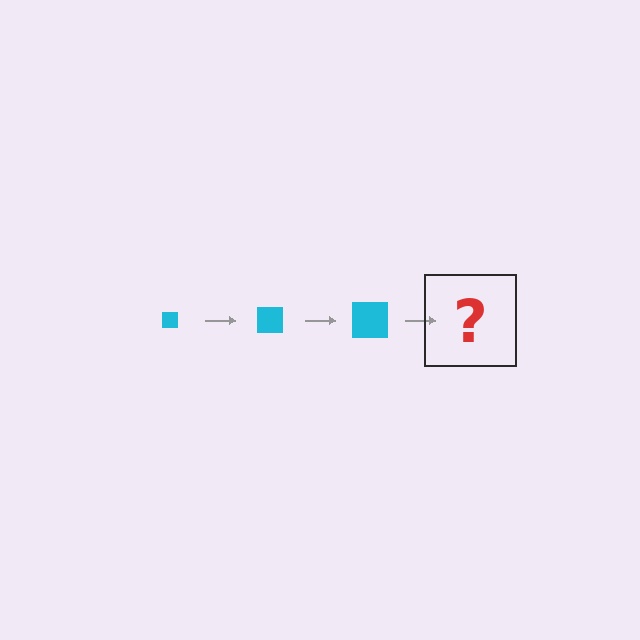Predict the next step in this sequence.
The next step is a cyan square, larger than the previous one.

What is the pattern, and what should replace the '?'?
The pattern is that the square gets progressively larger each step. The '?' should be a cyan square, larger than the previous one.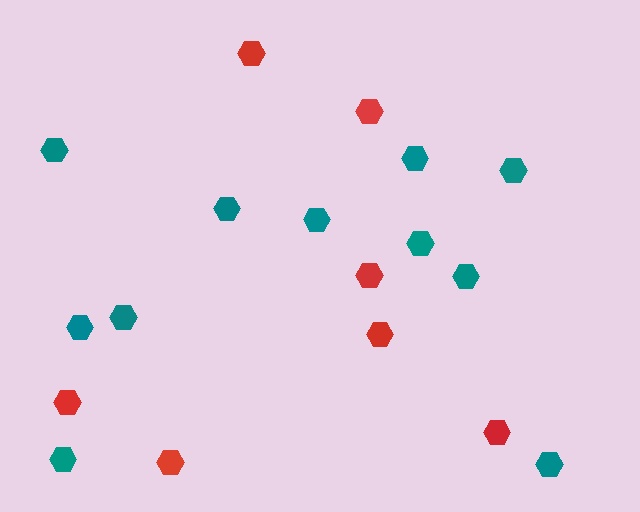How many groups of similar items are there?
There are 2 groups: one group of teal hexagons (11) and one group of red hexagons (7).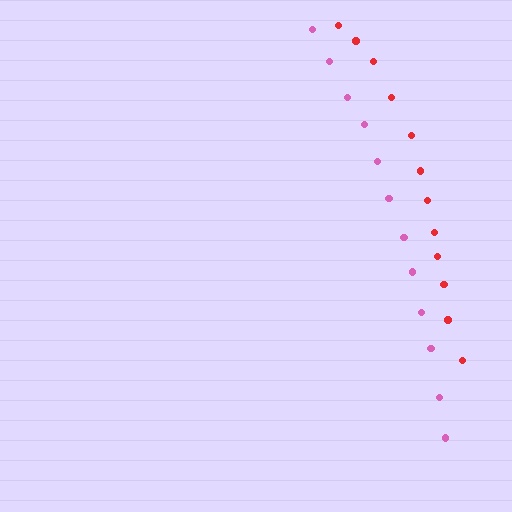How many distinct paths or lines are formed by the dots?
There are 2 distinct paths.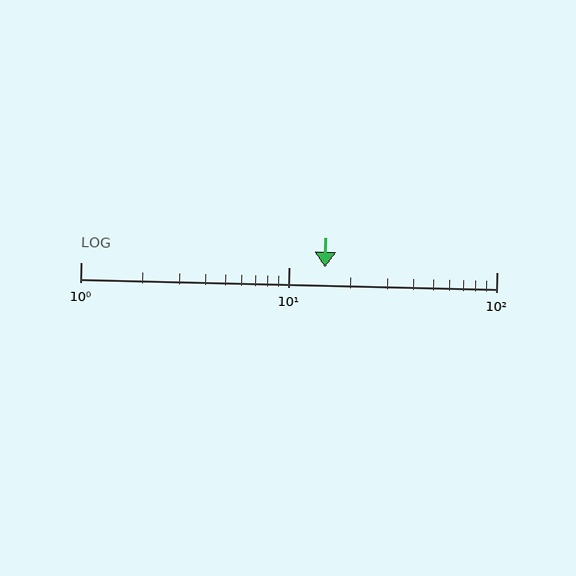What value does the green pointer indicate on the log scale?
The pointer indicates approximately 15.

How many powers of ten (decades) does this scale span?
The scale spans 2 decades, from 1 to 100.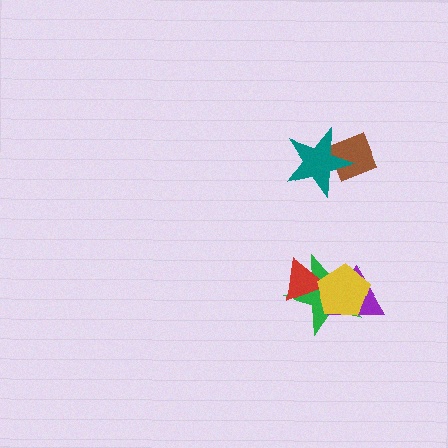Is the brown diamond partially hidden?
Yes, it is partially covered by another shape.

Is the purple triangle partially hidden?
Yes, it is partially covered by another shape.